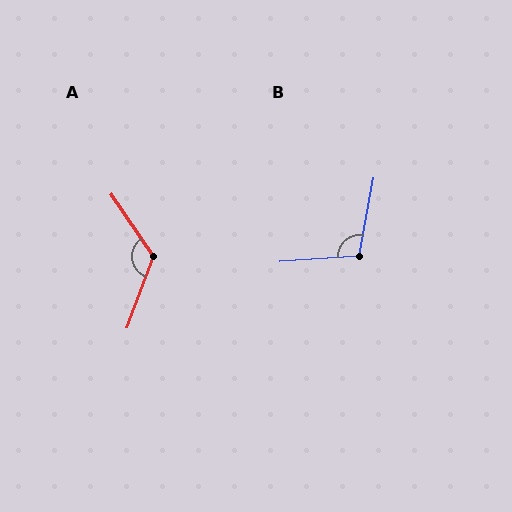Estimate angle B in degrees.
Approximately 104 degrees.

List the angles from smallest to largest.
B (104°), A (125°).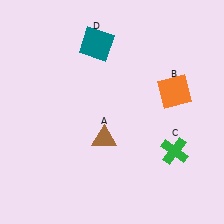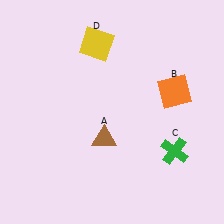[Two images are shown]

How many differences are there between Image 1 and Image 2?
There is 1 difference between the two images.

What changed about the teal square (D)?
In Image 1, D is teal. In Image 2, it changed to yellow.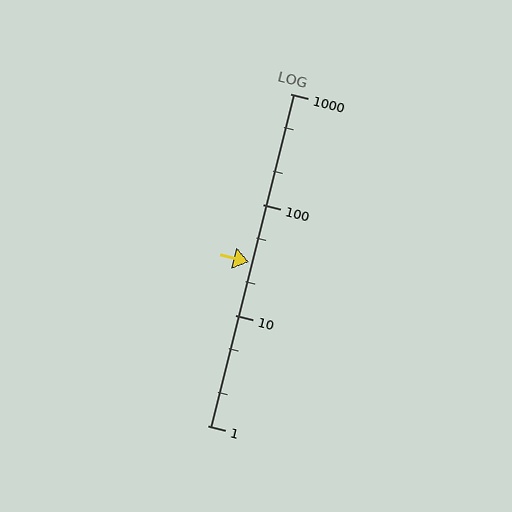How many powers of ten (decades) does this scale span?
The scale spans 3 decades, from 1 to 1000.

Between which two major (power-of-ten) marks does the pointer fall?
The pointer is between 10 and 100.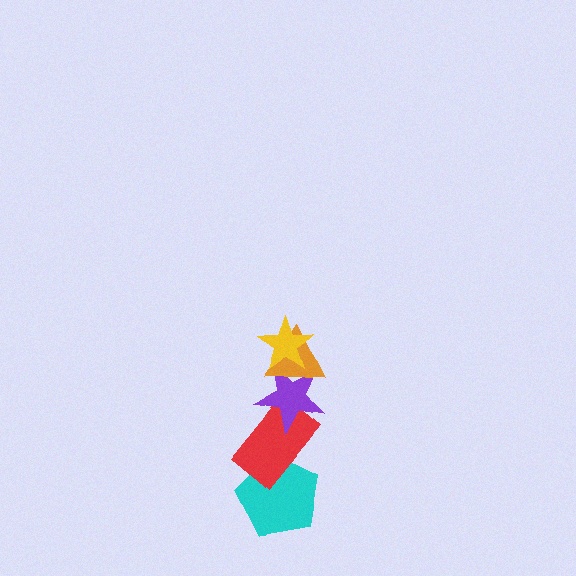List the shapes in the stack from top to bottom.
From top to bottom: the yellow star, the orange triangle, the purple star, the red rectangle, the cyan pentagon.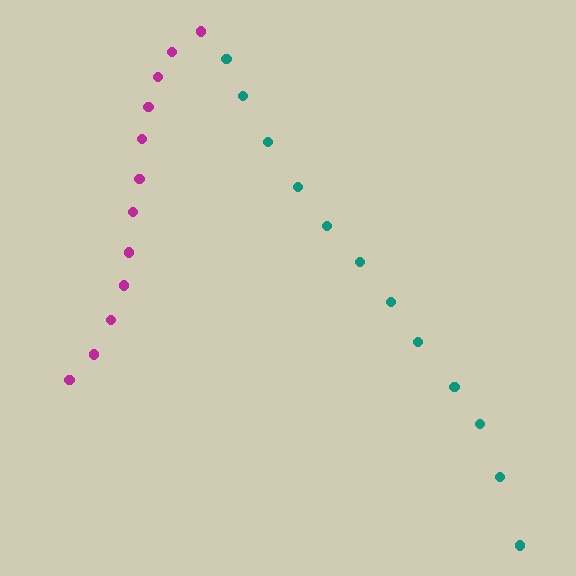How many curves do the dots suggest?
There are 2 distinct paths.